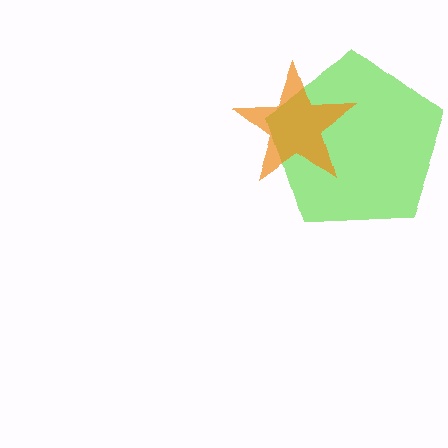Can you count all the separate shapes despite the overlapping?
Yes, there are 2 separate shapes.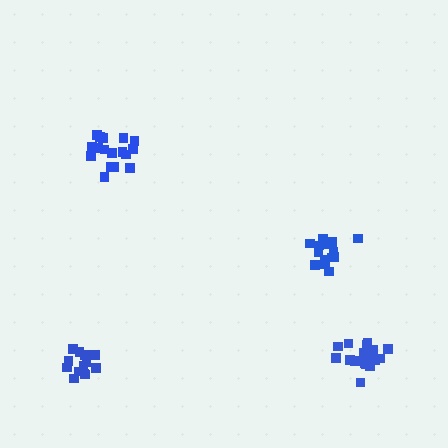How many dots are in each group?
Group 1: 17 dots, Group 2: 18 dots, Group 3: 14 dots, Group 4: 15 dots (64 total).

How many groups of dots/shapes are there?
There are 4 groups.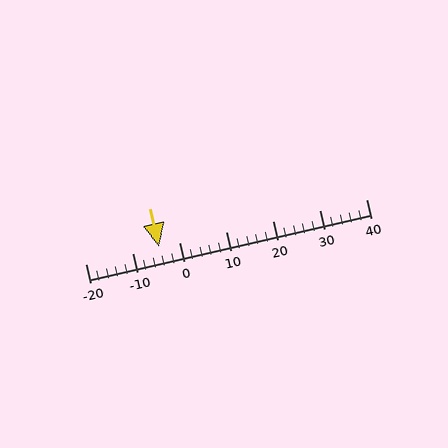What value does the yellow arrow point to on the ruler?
The yellow arrow points to approximately -4.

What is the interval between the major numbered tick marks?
The major tick marks are spaced 10 units apart.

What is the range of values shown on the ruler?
The ruler shows values from -20 to 40.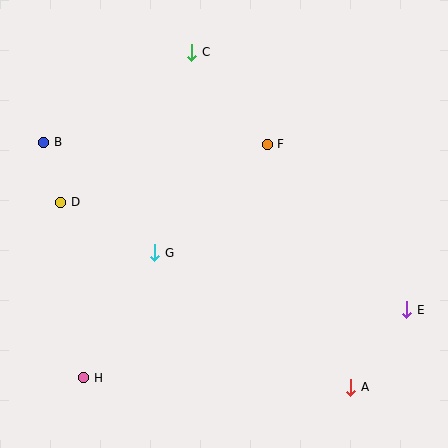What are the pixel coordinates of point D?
Point D is at (61, 202).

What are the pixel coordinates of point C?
Point C is at (192, 52).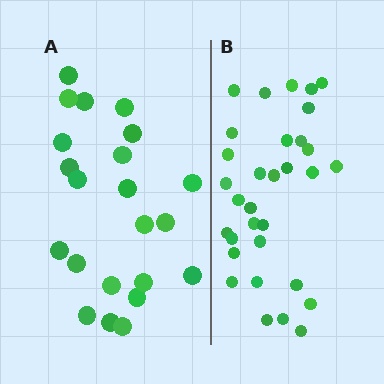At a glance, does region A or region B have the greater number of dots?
Region B (the right region) has more dots.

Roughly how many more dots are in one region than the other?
Region B has roughly 10 or so more dots than region A.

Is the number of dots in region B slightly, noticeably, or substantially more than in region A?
Region B has substantially more. The ratio is roughly 1.5 to 1.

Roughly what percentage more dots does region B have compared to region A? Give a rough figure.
About 45% more.